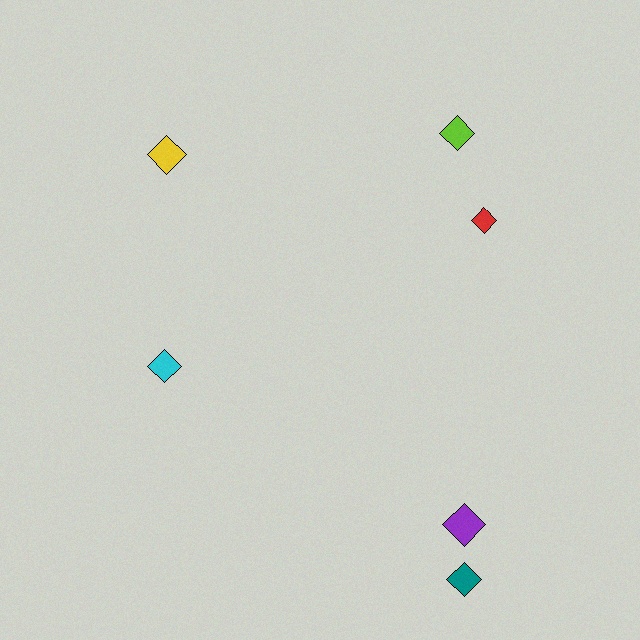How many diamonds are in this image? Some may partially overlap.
There are 6 diamonds.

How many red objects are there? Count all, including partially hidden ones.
There is 1 red object.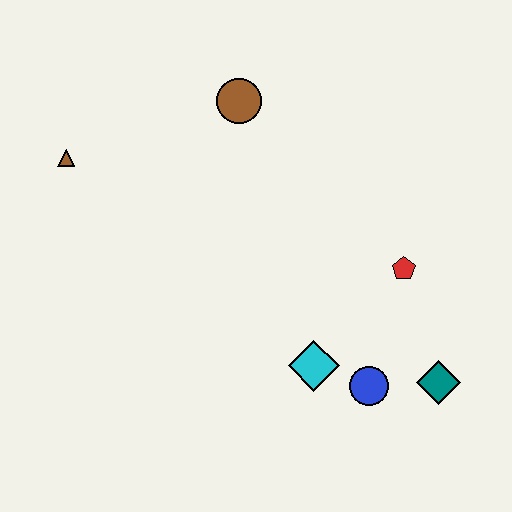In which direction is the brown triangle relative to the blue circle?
The brown triangle is to the left of the blue circle.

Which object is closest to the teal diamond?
The blue circle is closest to the teal diamond.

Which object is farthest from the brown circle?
The teal diamond is farthest from the brown circle.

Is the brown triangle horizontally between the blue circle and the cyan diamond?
No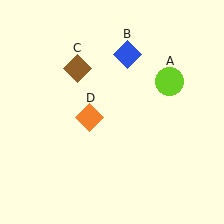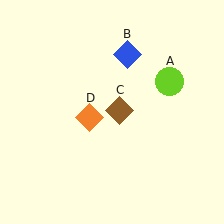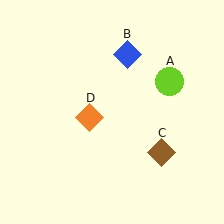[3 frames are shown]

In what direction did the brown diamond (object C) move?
The brown diamond (object C) moved down and to the right.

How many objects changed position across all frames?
1 object changed position: brown diamond (object C).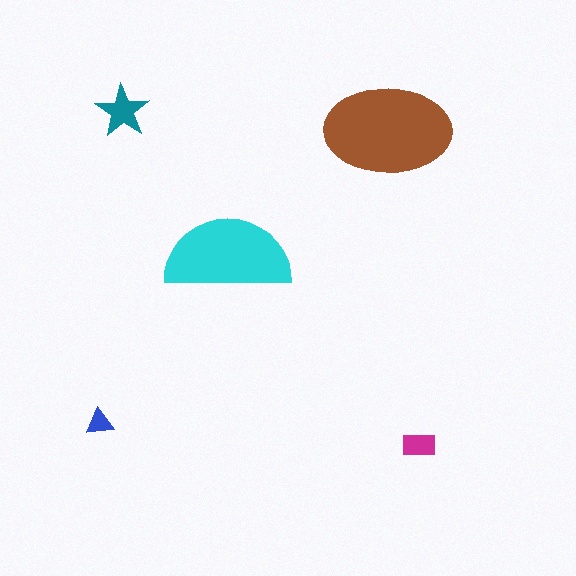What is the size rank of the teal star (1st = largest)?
3rd.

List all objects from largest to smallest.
The brown ellipse, the cyan semicircle, the teal star, the magenta rectangle, the blue triangle.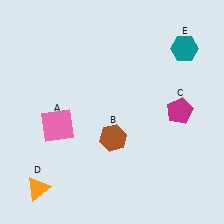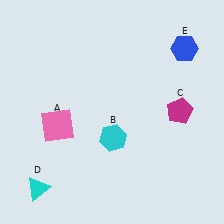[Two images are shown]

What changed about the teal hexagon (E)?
In Image 1, E is teal. In Image 2, it changed to blue.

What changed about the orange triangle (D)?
In Image 1, D is orange. In Image 2, it changed to cyan.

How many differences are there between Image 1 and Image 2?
There are 3 differences between the two images.